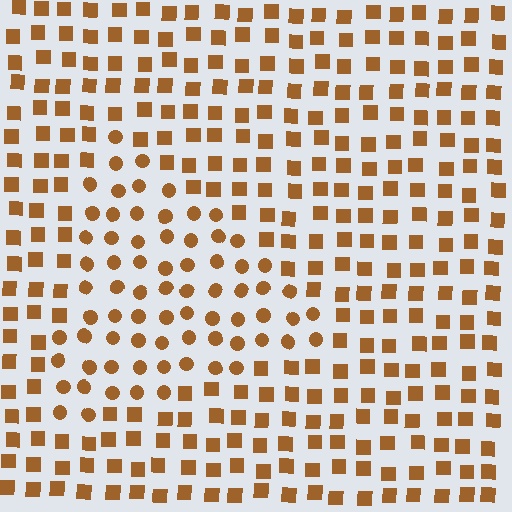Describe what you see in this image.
The image is filled with small brown elements arranged in a uniform grid. A triangle-shaped region contains circles, while the surrounding area contains squares. The boundary is defined purely by the change in element shape.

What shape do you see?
I see a triangle.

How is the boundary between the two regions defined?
The boundary is defined by a change in element shape: circles inside vs. squares outside. All elements share the same color and spacing.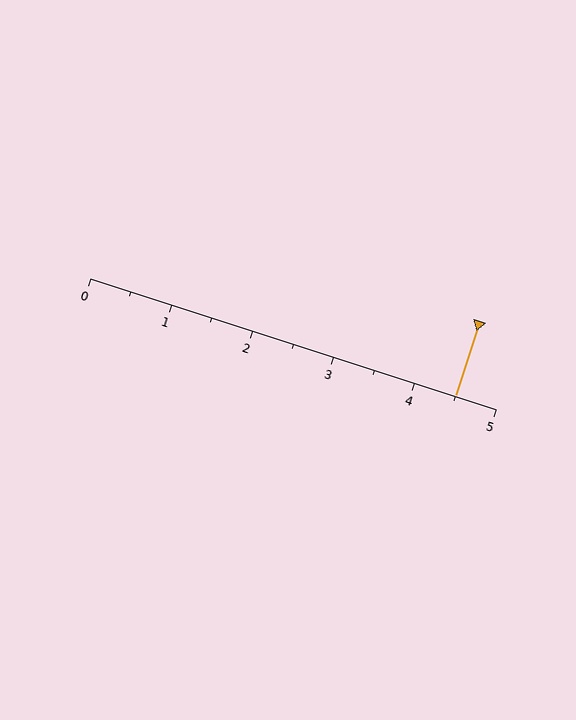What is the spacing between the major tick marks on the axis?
The major ticks are spaced 1 apart.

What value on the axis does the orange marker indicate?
The marker indicates approximately 4.5.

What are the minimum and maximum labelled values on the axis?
The axis runs from 0 to 5.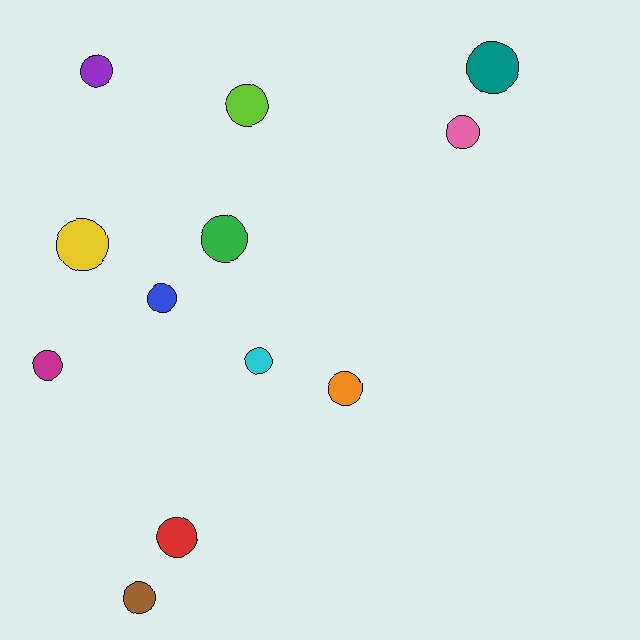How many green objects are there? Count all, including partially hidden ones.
There is 1 green object.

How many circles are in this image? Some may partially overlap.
There are 12 circles.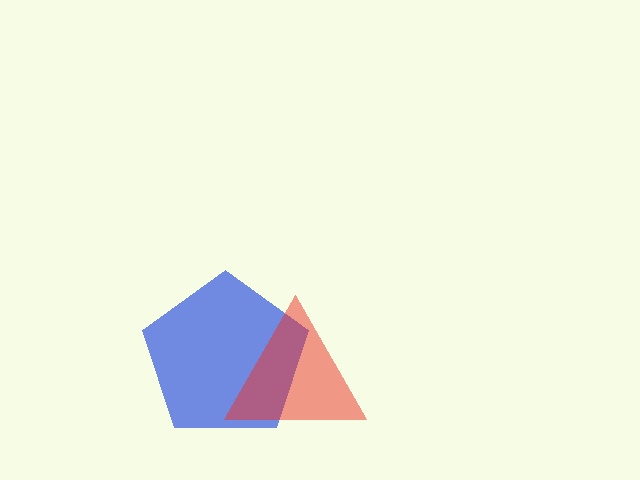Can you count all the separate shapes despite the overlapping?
Yes, there are 2 separate shapes.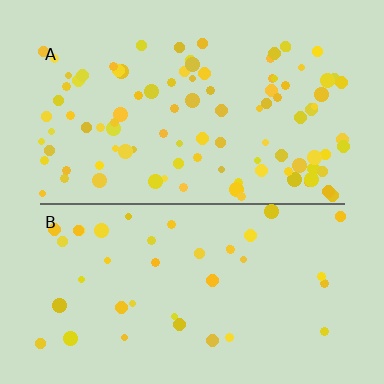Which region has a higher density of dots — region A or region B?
A (the top).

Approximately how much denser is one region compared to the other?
Approximately 2.5× — region A over region B.